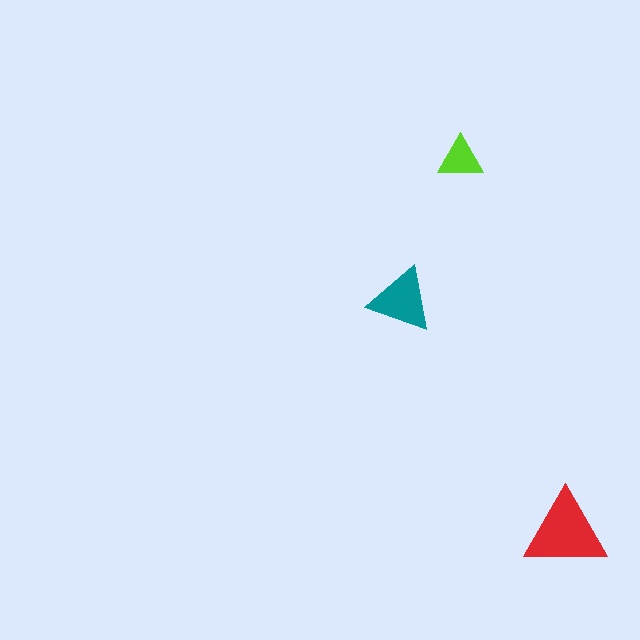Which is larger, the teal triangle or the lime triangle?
The teal one.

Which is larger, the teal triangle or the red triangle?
The red one.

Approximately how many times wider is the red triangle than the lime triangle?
About 2 times wider.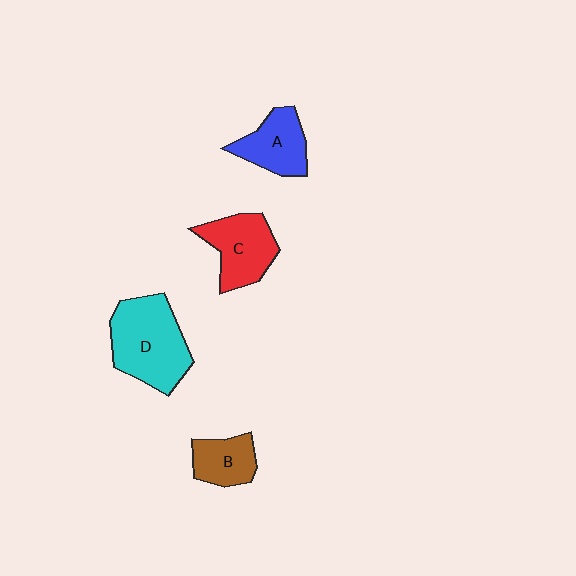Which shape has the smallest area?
Shape B (brown).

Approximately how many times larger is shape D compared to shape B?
Approximately 2.0 times.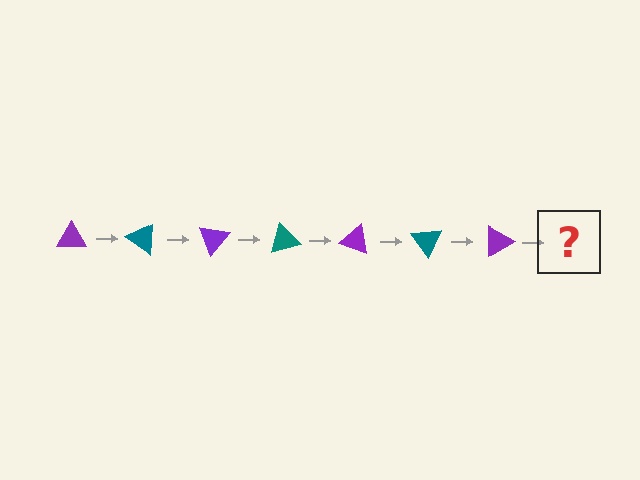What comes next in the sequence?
The next element should be a teal triangle, rotated 245 degrees from the start.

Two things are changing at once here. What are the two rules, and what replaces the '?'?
The two rules are that it rotates 35 degrees each step and the color cycles through purple and teal. The '?' should be a teal triangle, rotated 245 degrees from the start.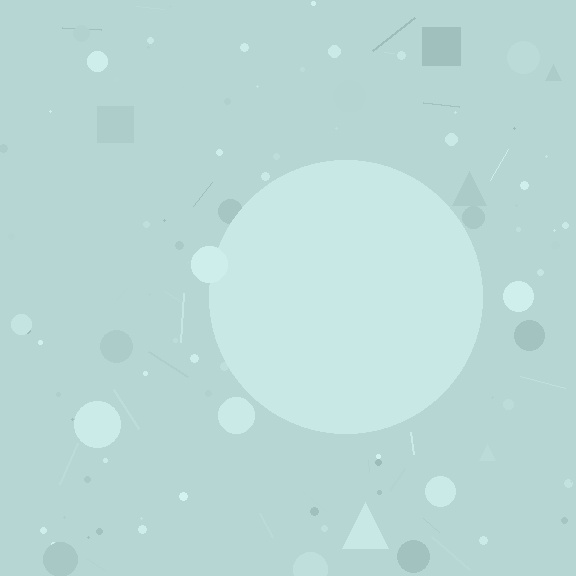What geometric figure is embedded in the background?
A circle is embedded in the background.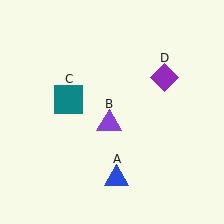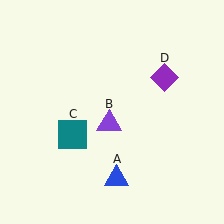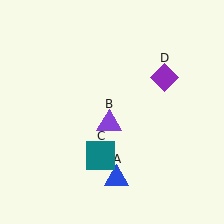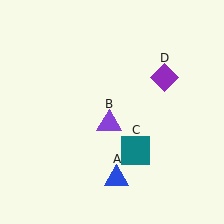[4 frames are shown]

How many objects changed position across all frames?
1 object changed position: teal square (object C).